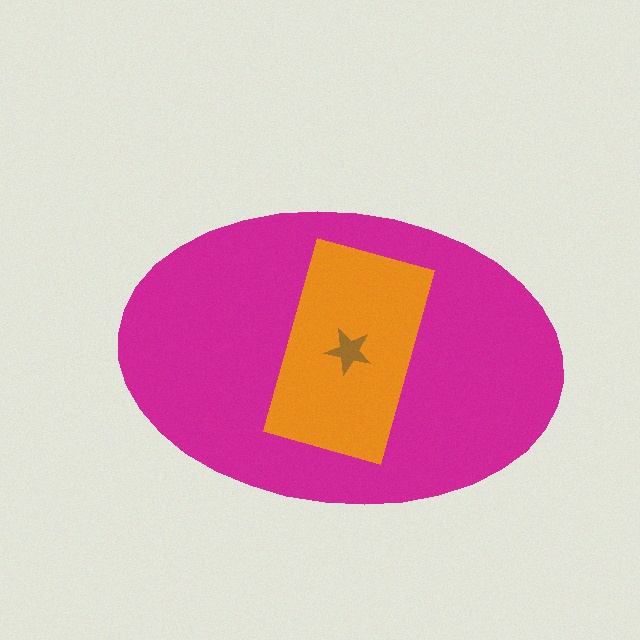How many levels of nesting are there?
3.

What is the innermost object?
The brown star.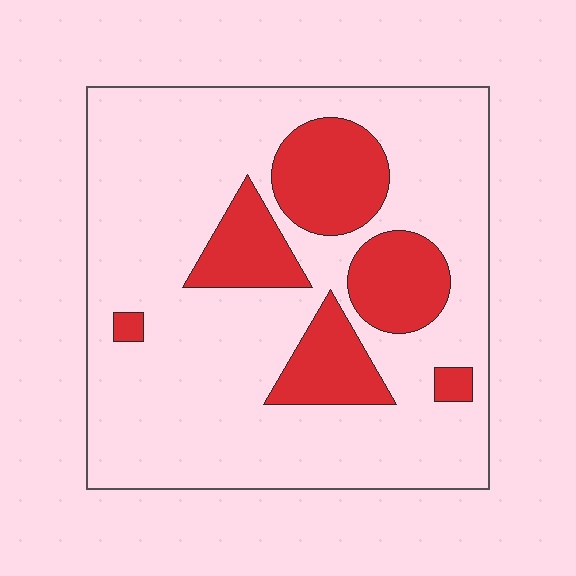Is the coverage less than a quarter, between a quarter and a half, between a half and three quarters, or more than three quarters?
Less than a quarter.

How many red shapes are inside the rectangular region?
6.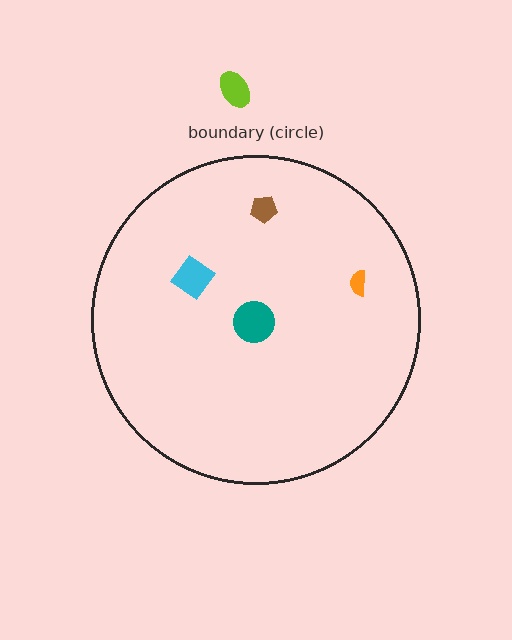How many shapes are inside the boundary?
4 inside, 1 outside.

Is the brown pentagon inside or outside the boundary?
Inside.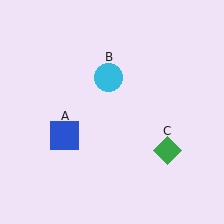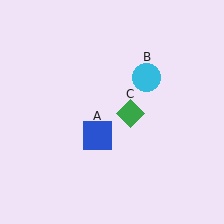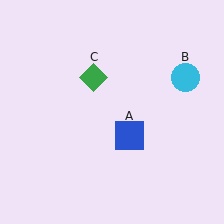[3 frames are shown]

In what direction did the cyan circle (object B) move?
The cyan circle (object B) moved right.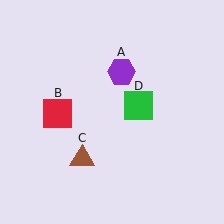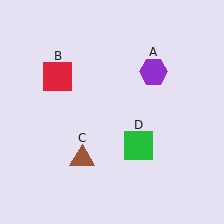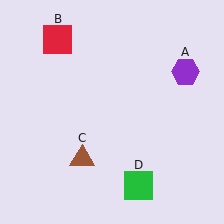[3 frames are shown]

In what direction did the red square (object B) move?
The red square (object B) moved up.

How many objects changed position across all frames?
3 objects changed position: purple hexagon (object A), red square (object B), green square (object D).